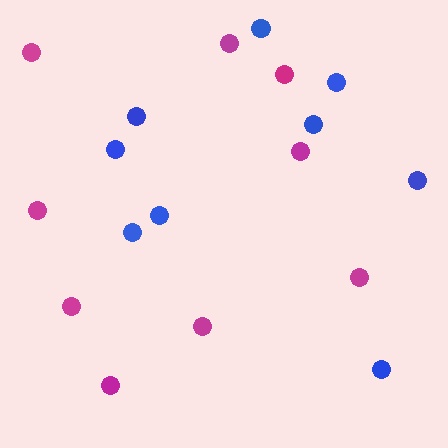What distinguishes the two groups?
There are 2 groups: one group of magenta circles (9) and one group of blue circles (9).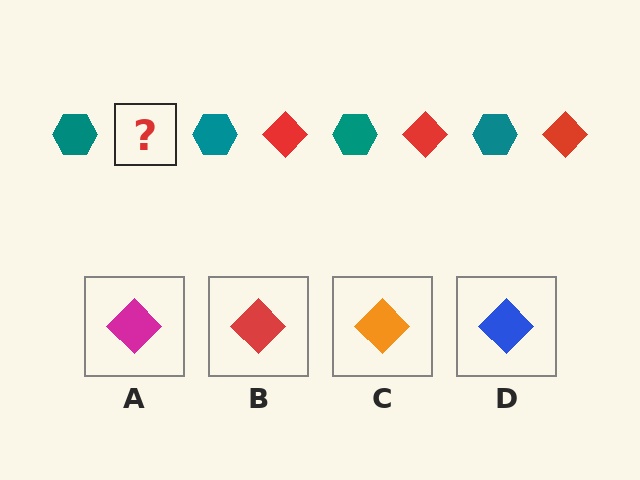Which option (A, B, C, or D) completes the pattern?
B.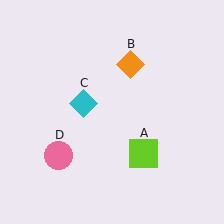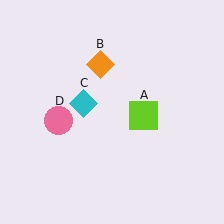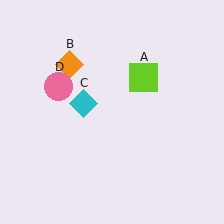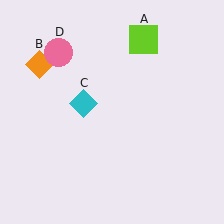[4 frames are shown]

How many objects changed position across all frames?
3 objects changed position: lime square (object A), orange diamond (object B), pink circle (object D).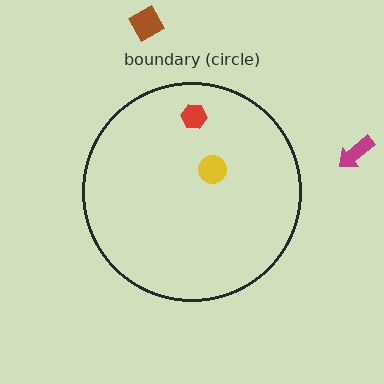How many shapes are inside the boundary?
2 inside, 2 outside.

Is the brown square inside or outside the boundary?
Outside.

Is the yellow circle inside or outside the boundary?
Inside.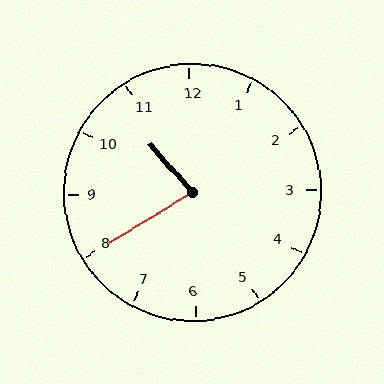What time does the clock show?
10:40.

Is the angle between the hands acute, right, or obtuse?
It is acute.